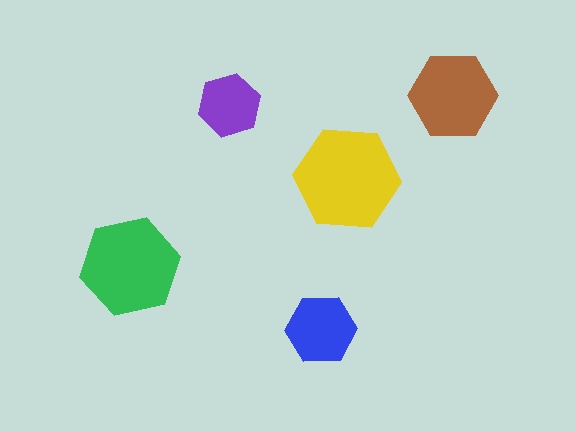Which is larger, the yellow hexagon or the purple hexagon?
The yellow one.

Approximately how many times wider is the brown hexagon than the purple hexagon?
About 1.5 times wider.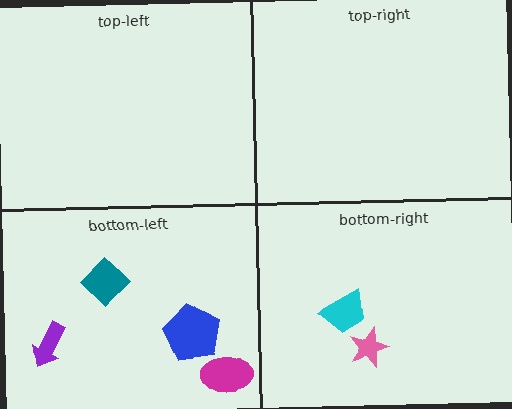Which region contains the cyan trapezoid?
The bottom-right region.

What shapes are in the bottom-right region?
The pink star, the cyan trapezoid.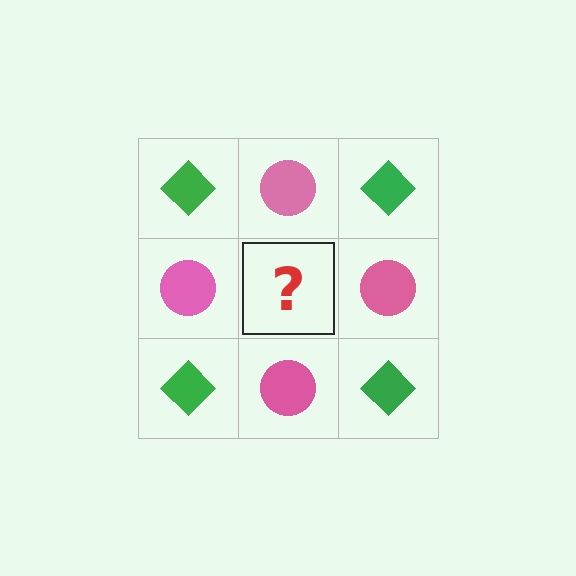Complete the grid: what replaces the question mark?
The question mark should be replaced with a green diamond.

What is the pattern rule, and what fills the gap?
The rule is that it alternates green diamond and pink circle in a checkerboard pattern. The gap should be filled with a green diamond.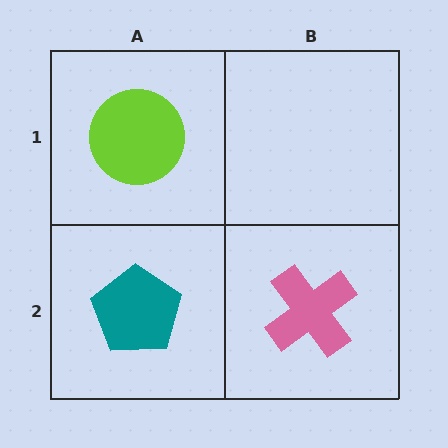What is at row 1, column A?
A lime circle.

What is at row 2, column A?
A teal pentagon.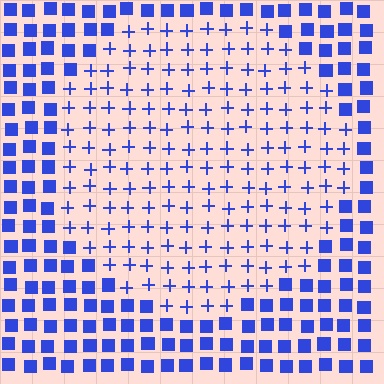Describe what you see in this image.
The image is filled with small blue elements arranged in a uniform grid. A circle-shaped region contains plus signs, while the surrounding area contains squares. The boundary is defined purely by the change in element shape.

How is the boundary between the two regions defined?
The boundary is defined by a change in element shape: plus signs inside vs. squares outside. All elements share the same color and spacing.